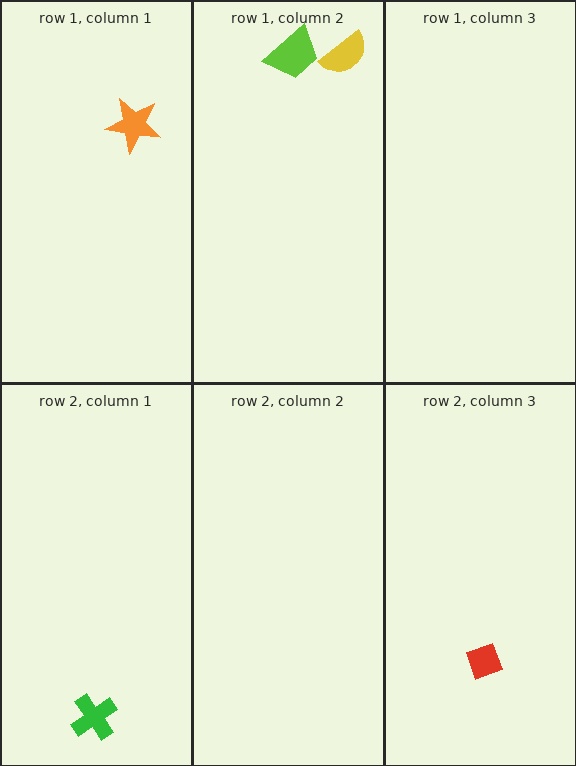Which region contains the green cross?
The row 2, column 1 region.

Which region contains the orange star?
The row 1, column 1 region.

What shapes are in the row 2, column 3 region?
The red diamond.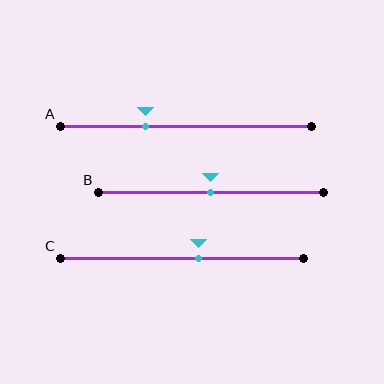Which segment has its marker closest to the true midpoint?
Segment B has its marker closest to the true midpoint.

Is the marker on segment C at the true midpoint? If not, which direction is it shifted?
No, the marker on segment C is shifted to the right by about 7% of the segment length.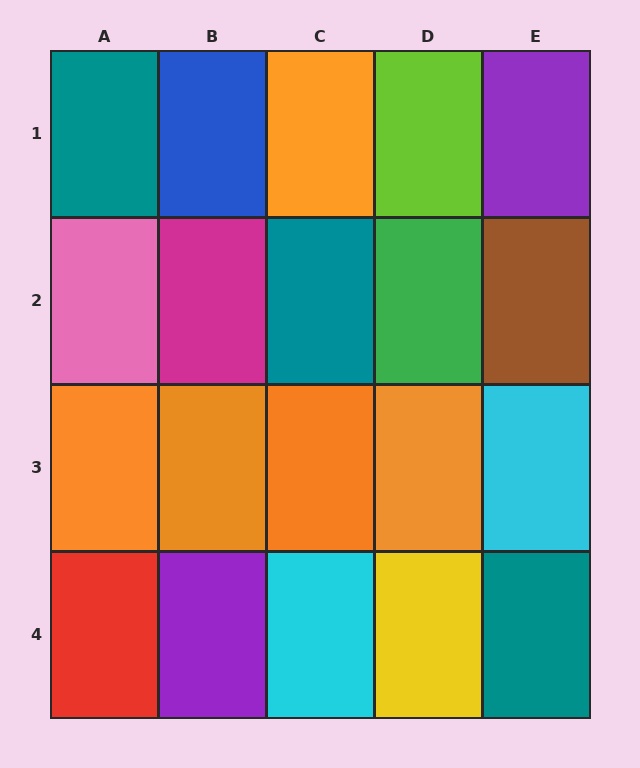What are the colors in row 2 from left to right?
Pink, magenta, teal, green, brown.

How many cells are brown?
1 cell is brown.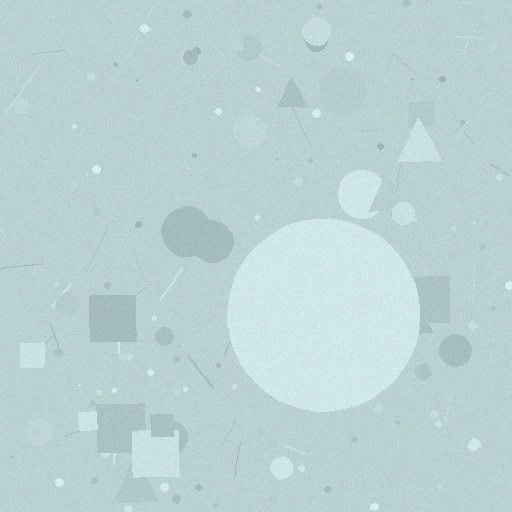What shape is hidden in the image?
A circle is hidden in the image.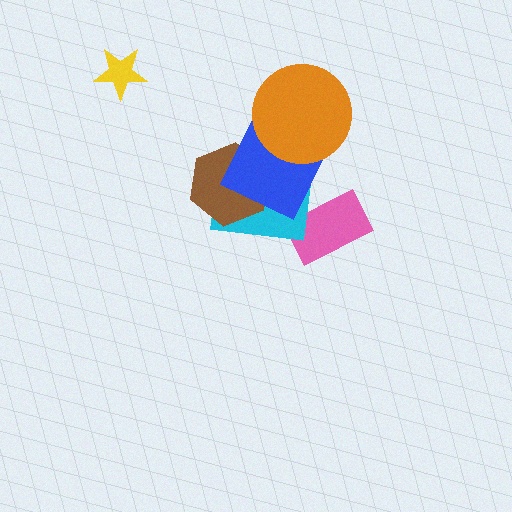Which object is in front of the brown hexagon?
The blue square is in front of the brown hexagon.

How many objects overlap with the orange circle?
1 object overlaps with the orange circle.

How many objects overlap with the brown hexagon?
2 objects overlap with the brown hexagon.